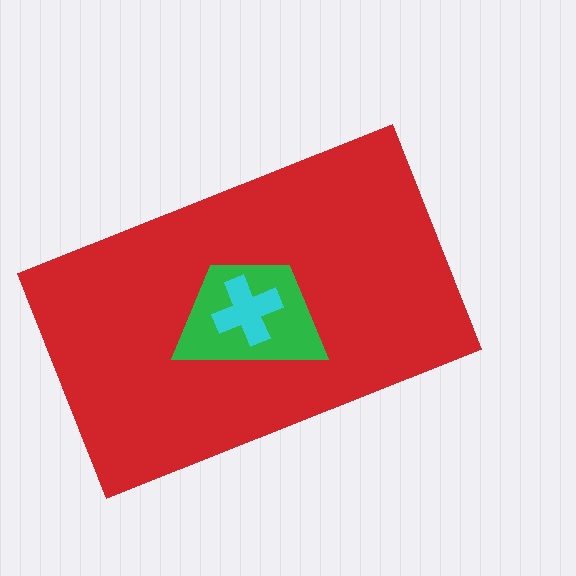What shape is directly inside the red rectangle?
The green trapezoid.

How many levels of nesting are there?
3.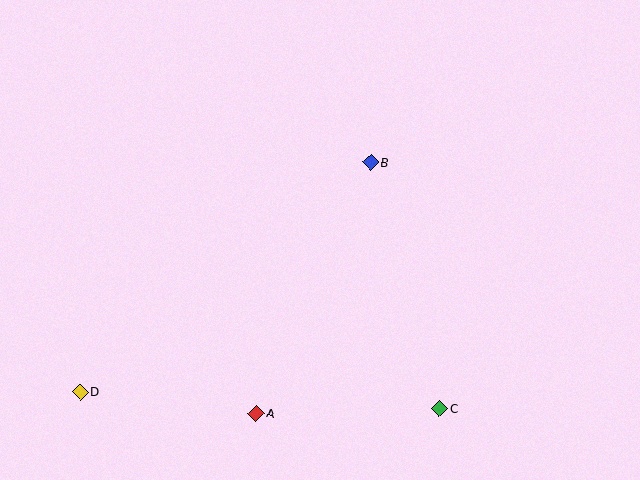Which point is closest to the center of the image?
Point B at (371, 162) is closest to the center.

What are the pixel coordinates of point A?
Point A is at (256, 414).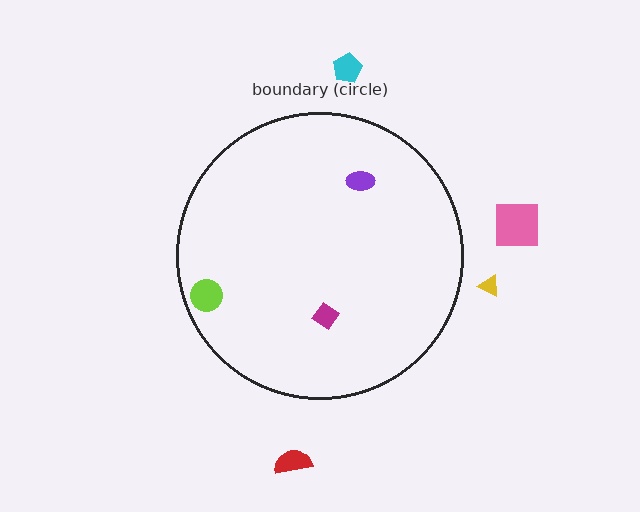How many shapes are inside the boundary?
3 inside, 4 outside.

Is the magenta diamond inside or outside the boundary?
Inside.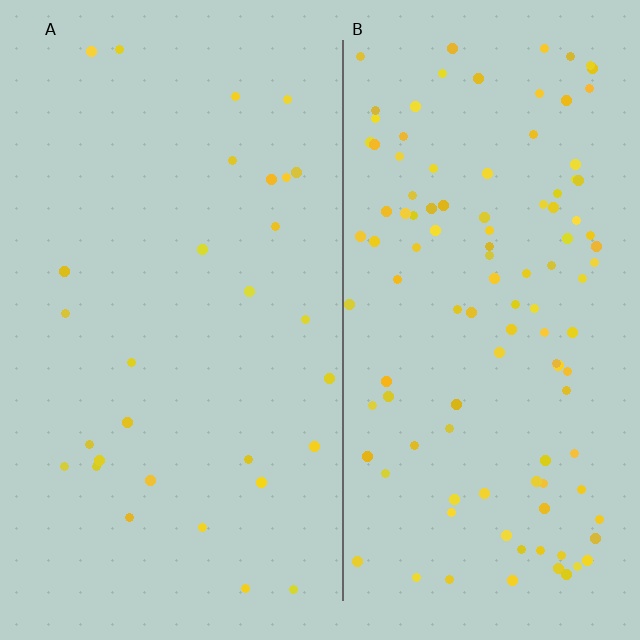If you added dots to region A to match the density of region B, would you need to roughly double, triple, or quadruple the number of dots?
Approximately quadruple.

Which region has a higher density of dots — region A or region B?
B (the right).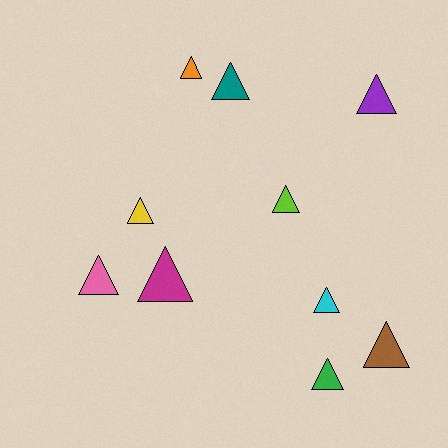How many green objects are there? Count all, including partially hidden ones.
There is 1 green object.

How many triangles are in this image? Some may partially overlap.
There are 10 triangles.